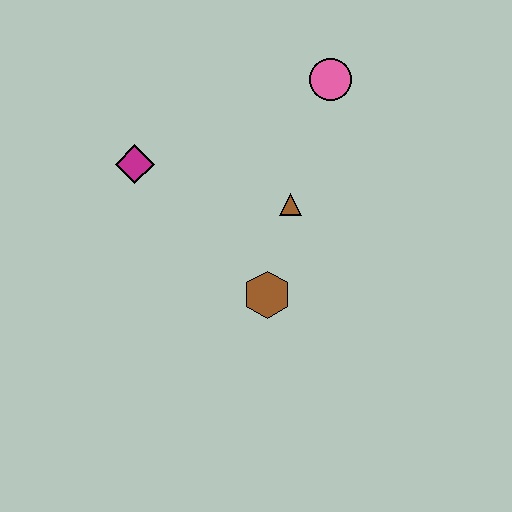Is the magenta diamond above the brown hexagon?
Yes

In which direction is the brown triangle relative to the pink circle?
The brown triangle is below the pink circle.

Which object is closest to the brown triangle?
The brown hexagon is closest to the brown triangle.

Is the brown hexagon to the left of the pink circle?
Yes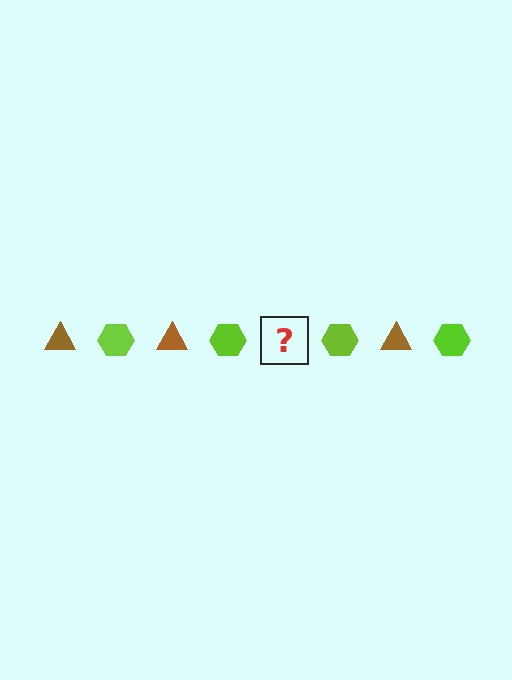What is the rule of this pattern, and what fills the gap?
The rule is that the pattern alternates between brown triangle and lime hexagon. The gap should be filled with a brown triangle.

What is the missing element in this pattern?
The missing element is a brown triangle.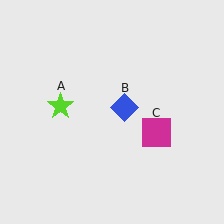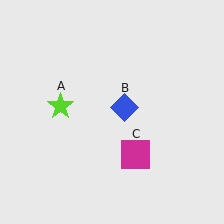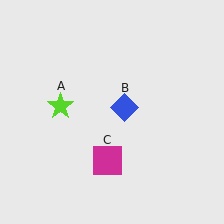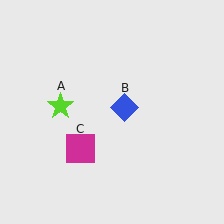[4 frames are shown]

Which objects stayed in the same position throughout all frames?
Lime star (object A) and blue diamond (object B) remained stationary.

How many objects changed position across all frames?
1 object changed position: magenta square (object C).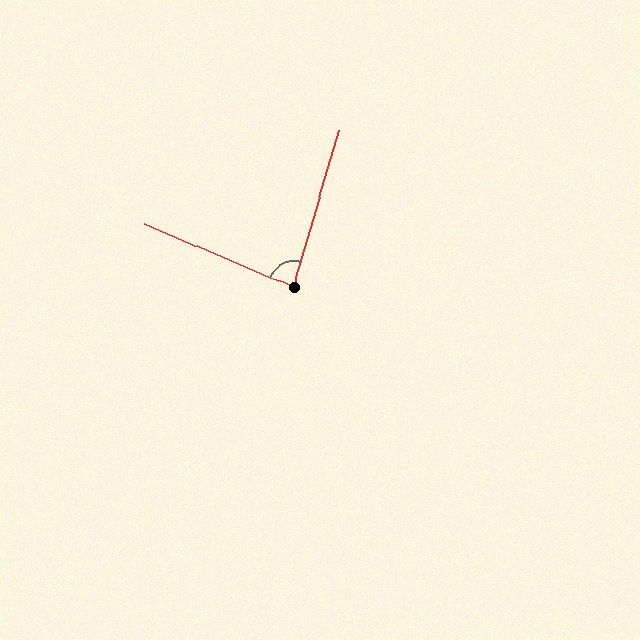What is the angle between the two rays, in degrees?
Approximately 83 degrees.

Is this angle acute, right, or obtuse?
It is acute.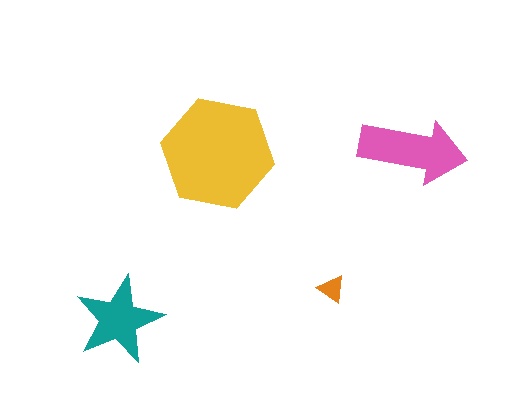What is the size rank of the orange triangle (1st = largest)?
4th.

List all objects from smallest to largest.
The orange triangle, the teal star, the pink arrow, the yellow hexagon.